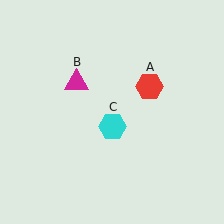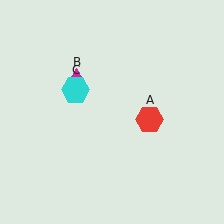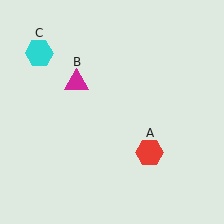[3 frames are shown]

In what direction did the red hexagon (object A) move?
The red hexagon (object A) moved down.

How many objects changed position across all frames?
2 objects changed position: red hexagon (object A), cyan hexagon (object C).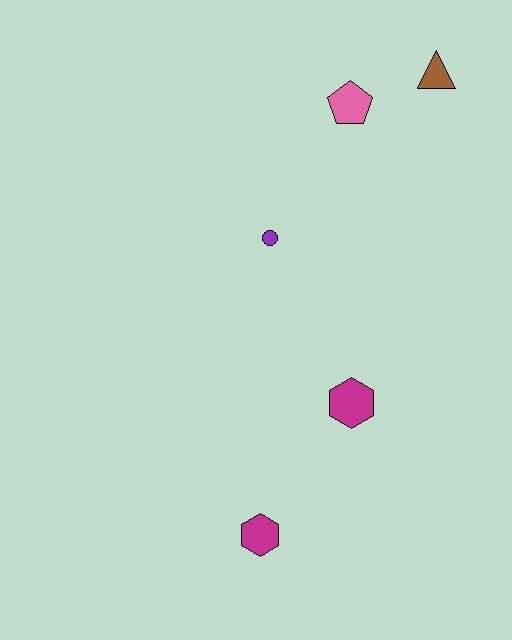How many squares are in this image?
There are no squares.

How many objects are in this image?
There are 5 objects.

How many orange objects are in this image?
There are no orange objects.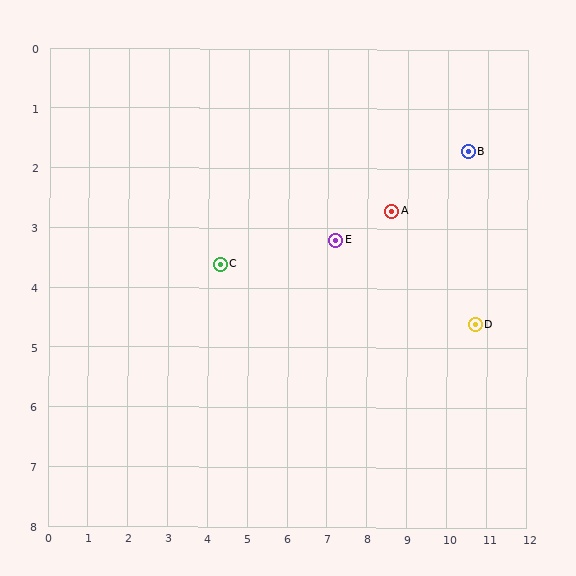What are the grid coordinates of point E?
Point E is at approximately (7.2, 3.2).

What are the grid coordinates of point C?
Point C is at approximately (4.3, 3.6).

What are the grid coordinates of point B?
Point B is at approximately (10.5, 1.7).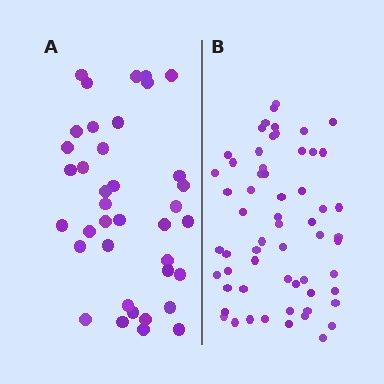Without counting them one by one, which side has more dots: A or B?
Region B (the right region) has more dots.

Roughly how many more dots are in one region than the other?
Region B has approximately 20 more dots than region A.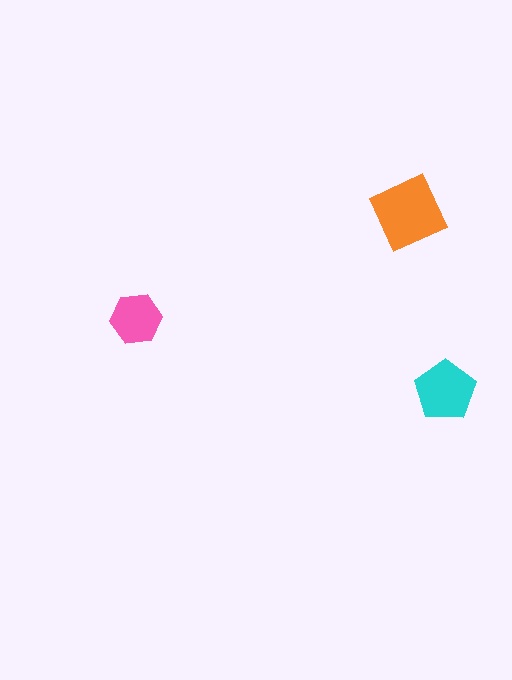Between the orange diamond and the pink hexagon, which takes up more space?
The orange diamond.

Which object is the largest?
The orange diamond.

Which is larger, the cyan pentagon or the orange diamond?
The orange diamond.